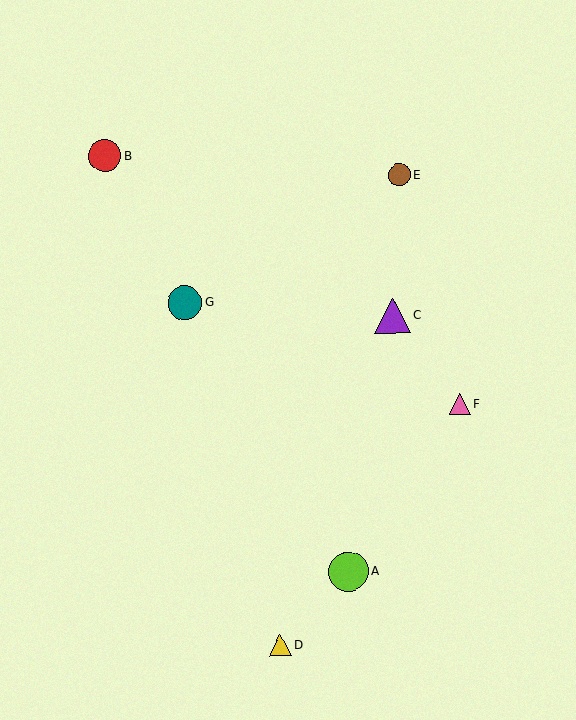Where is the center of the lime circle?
The center of the lime circle is at (348, 572).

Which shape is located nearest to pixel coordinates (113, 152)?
The red circle (labeled B) at (105, 156) is nearest to that location.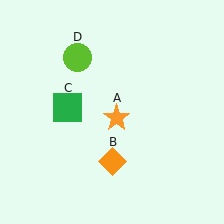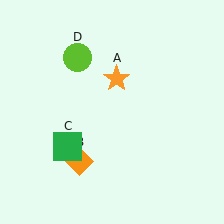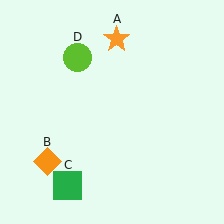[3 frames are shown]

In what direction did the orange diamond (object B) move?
The orange diamond (object B) moved left.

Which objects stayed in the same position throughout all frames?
Lime circle (object D) remained stationary.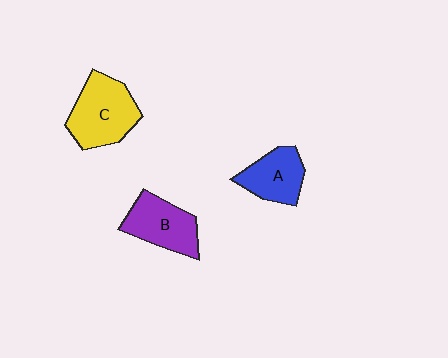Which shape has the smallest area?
Shape A (blue).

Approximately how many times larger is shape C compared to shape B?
Approximately 1.2 times.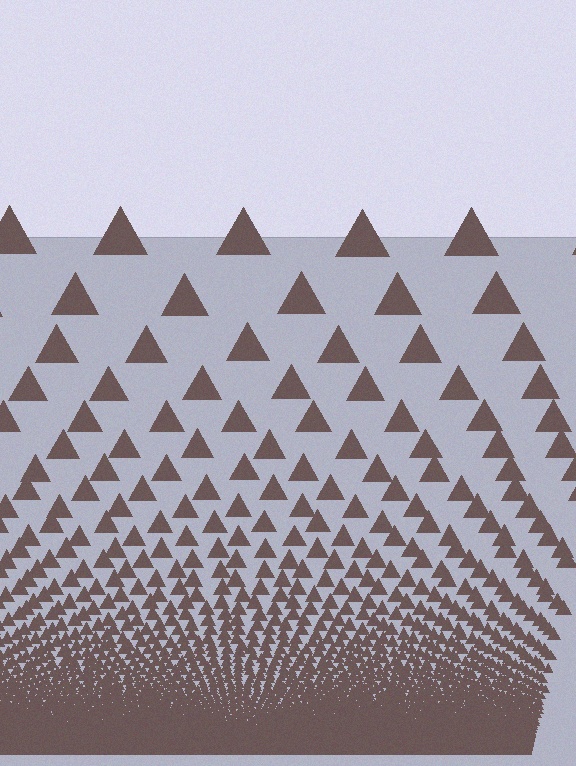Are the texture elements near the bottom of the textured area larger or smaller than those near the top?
Smaller. The gradient is inverted — elements near the bottom are smaller and denser.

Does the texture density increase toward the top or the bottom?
Density increases toward the bottom.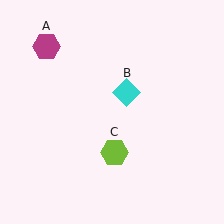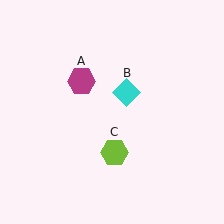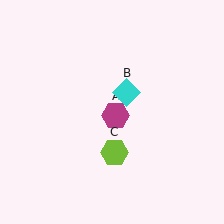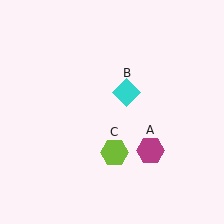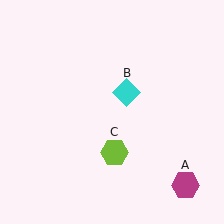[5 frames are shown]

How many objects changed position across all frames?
1 object changed position: magenta hexagon (object A).